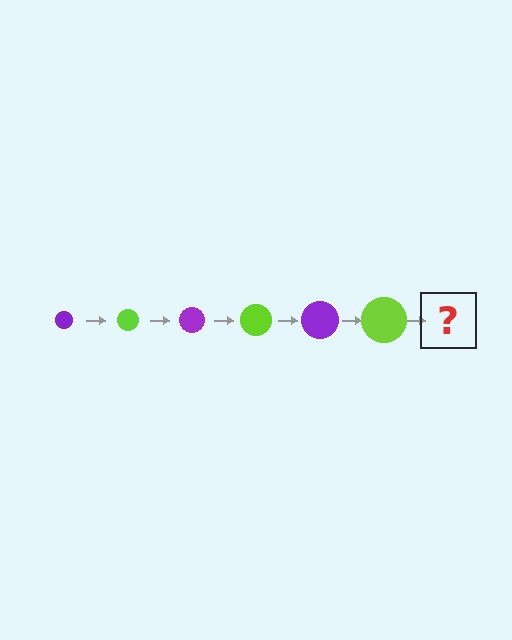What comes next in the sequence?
The next element should be a purple circle, larger than the previous one.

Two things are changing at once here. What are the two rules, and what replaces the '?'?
The two rules are that the circle grows larger each step and the color cycles through purple and lime. The '?' should be a purple circle, larger than the previous one.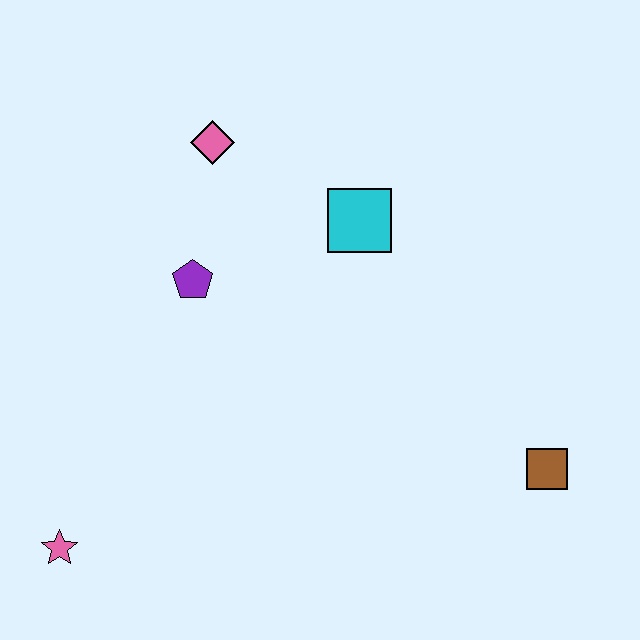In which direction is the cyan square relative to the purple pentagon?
The cyan square is to the right of the purple pentagon.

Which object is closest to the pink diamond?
The purple pentagon is closest to the pink diamond.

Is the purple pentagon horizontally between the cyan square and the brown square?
No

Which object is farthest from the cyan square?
The pink star is farthest from the cyan square.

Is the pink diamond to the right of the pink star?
Yes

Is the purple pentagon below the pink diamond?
Yes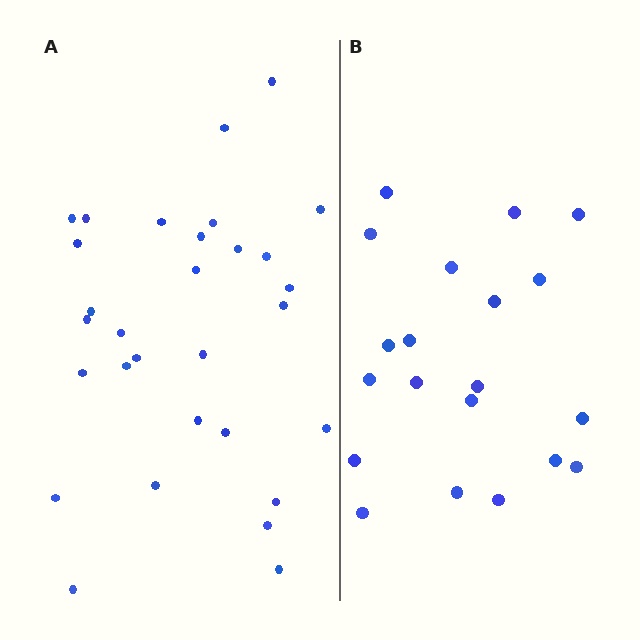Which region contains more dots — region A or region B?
Region A (the left region) has more dots.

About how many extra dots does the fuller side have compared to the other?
Region A has roughly 10 or so more dots than region B.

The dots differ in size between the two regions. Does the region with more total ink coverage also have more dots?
No. Region B has more total ink coverage because its dots are larger, but region A actually contains more individual dots. Total area can be misleading — the number of items is what matters here.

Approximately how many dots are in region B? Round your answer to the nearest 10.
About 20 dots.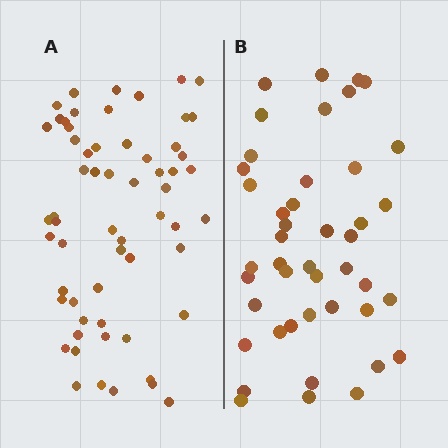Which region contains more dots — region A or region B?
Region A (the left region) has more dots.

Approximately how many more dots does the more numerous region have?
Region A has approximately 15 more dots than region B.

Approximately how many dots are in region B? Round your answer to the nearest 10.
About 40 dots. (The exact count is 44, which rounds to 40.)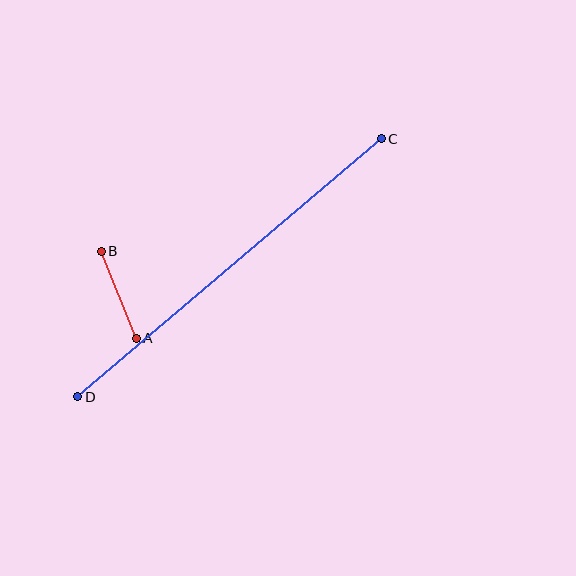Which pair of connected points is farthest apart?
Points C and D are farthest apart.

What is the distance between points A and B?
The distance is approximately 94 pixels.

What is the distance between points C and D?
The distance is approximately 398 pixels.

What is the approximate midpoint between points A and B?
The midpoint is at approximately (119, 295) pixels.